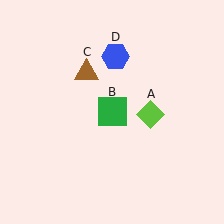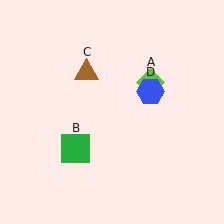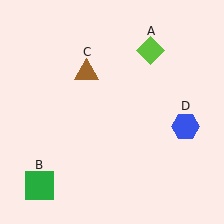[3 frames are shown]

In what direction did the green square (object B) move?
The green square (object B) moved down and to the left.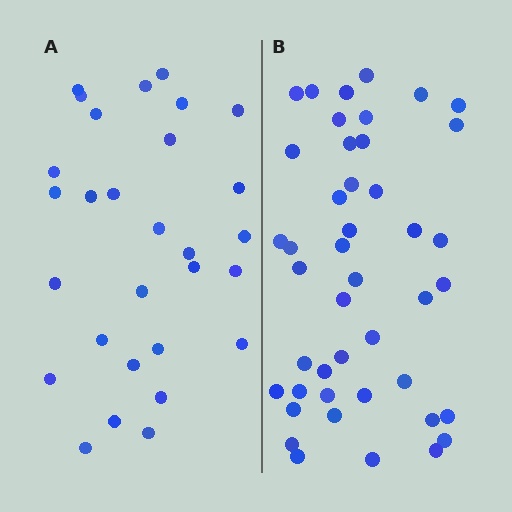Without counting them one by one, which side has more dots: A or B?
Region B (the right region) has more dots.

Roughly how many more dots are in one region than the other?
Region B has approximately 15 more dots than region A.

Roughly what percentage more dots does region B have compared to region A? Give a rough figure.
About 50% more.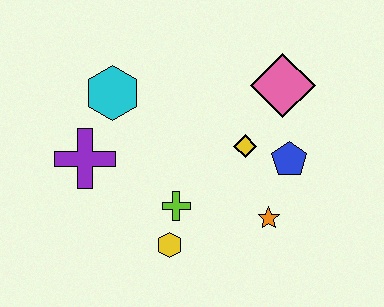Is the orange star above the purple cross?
No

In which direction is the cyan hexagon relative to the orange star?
The cyan hexagon is to the left of the orange star.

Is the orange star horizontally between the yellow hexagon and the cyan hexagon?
No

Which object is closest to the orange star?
The blue pentagon is closest to the orange star.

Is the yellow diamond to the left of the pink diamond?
Yes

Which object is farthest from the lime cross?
The pink diamond is farthest from the lime cross.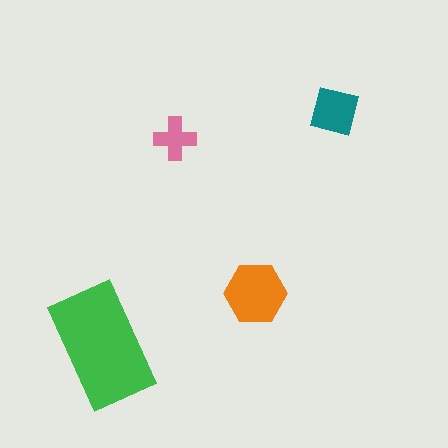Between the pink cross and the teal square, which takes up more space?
The teal square.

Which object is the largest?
The green rectangle.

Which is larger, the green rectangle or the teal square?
The green rectangle.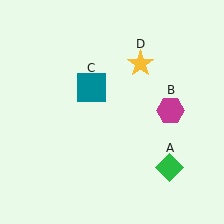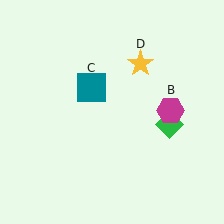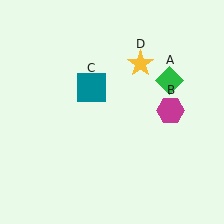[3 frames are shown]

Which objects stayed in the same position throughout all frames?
Magenta hexagon (object B) and teal square (object C) and yellow star (object D) remained stationary.